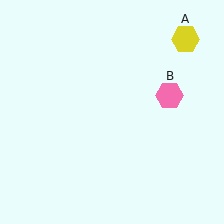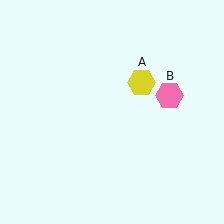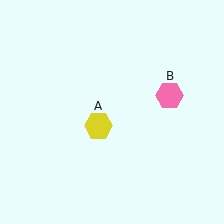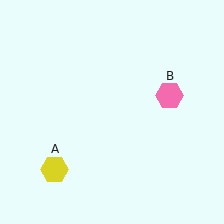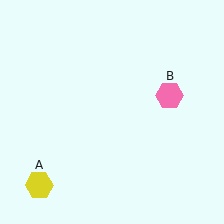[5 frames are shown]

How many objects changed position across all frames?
1 object changed position: yellow hexagon (object A).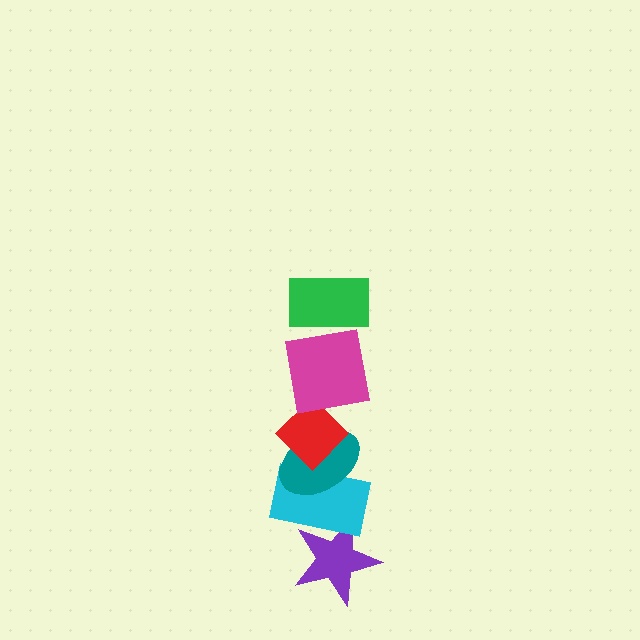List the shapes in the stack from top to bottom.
From top to bottom: the green rectangle, the magenta square, the red diamond, the teal ellipse, the cyan rectangle, the purple star.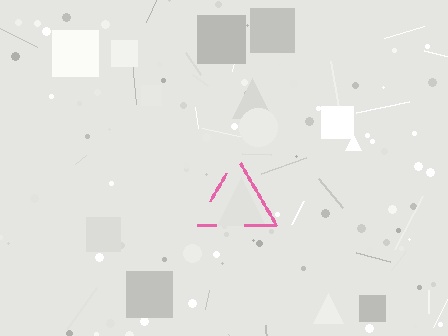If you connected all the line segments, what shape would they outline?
They would outline a triangle.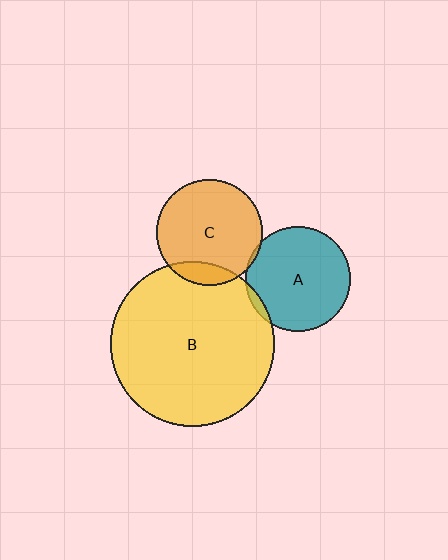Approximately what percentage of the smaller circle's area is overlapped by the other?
Approximately 5%.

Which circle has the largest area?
Circle B (yellow).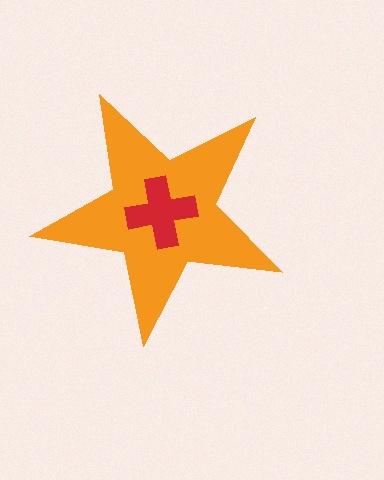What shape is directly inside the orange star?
The red cross.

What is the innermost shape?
The red cross.